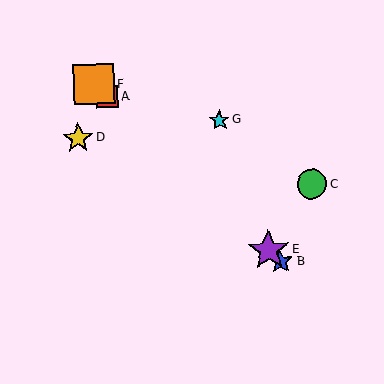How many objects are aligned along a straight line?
4 objects (A, B, E, F) are aligned along a straight line.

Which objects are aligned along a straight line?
Objects A, B, E, F are aligned along a straight line.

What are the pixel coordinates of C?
Object C is at (312, 184).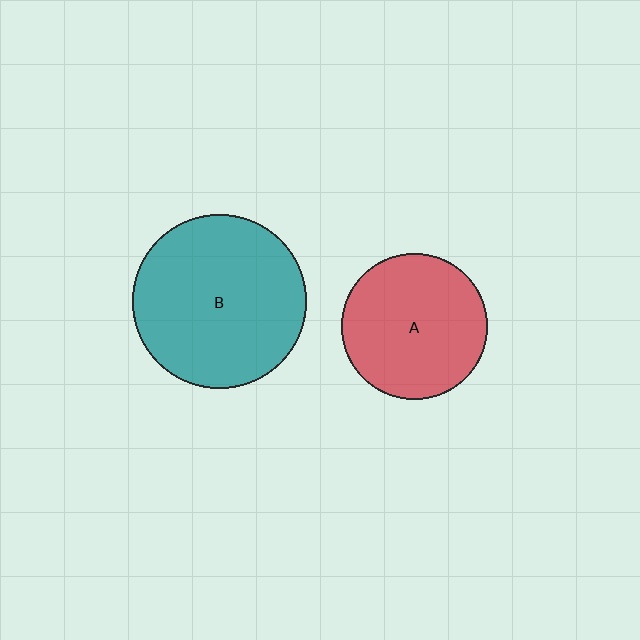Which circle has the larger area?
Circle B (teal).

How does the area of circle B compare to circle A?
Approximately 1.4 times.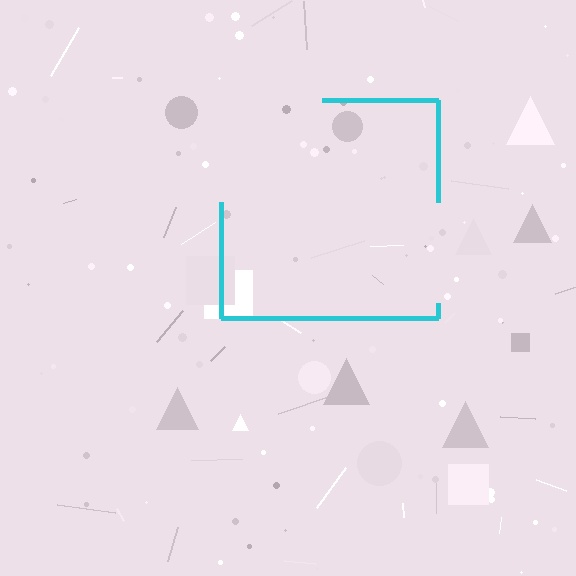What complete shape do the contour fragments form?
The contour fragments form a square.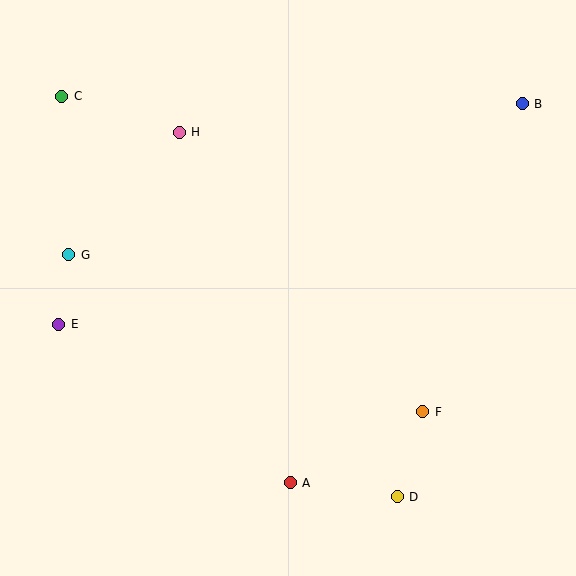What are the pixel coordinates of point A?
Point A is at (290, 483).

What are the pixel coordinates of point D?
Point D is at (397, 497).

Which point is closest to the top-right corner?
Point B is closest to the top-right corner.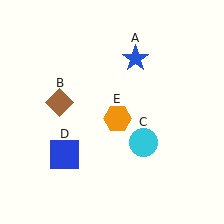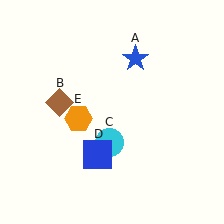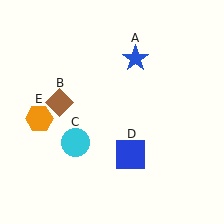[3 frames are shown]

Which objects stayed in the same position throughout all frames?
Blue star (object A) and brown diamond (object B) remained stationary.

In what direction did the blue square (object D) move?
The blue square (object D) moved right.